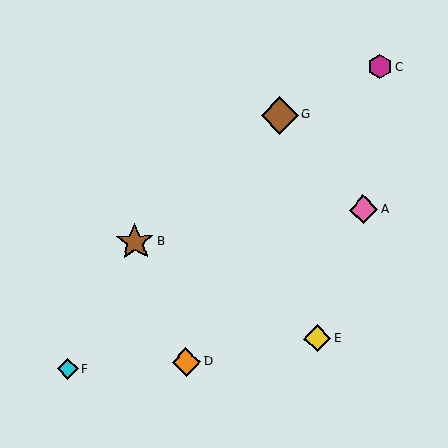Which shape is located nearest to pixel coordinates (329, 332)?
The yellow diamond (labeled E) at (317, 338) is nearest to that location.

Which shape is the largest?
The brown star (labeled B) is the largest.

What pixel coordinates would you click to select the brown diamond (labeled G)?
Click at (280, 115) to select the brown diamond G.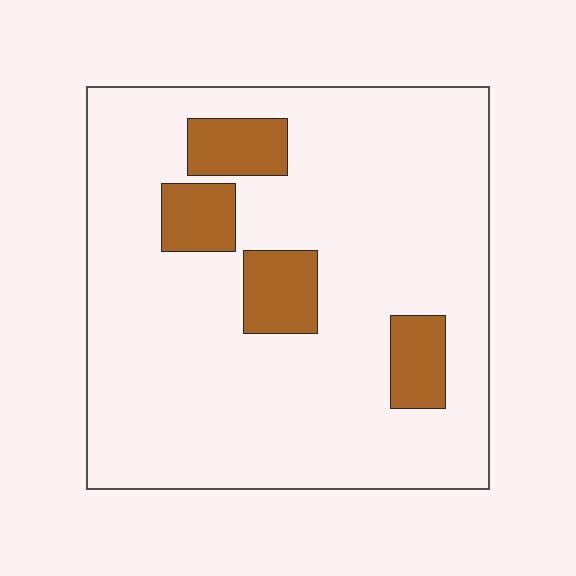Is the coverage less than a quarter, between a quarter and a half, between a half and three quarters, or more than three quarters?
Less than a quarter.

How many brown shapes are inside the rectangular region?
4.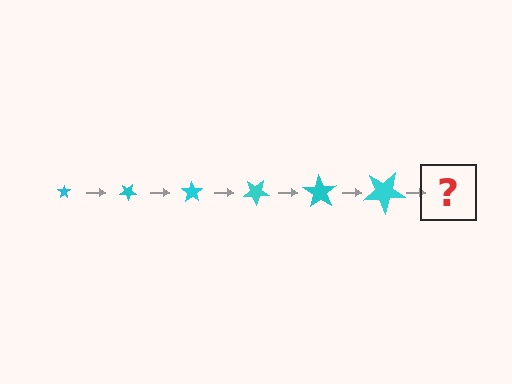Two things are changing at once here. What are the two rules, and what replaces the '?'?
The two rules are that the star grows larger each step and it rotates 35 degrees each step. The '?' should be a star, larger than the previous one and rotated 210 degrees from the start.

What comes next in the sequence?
The next element should be a star, larger than the previous one and rotated 210 degrees from the start.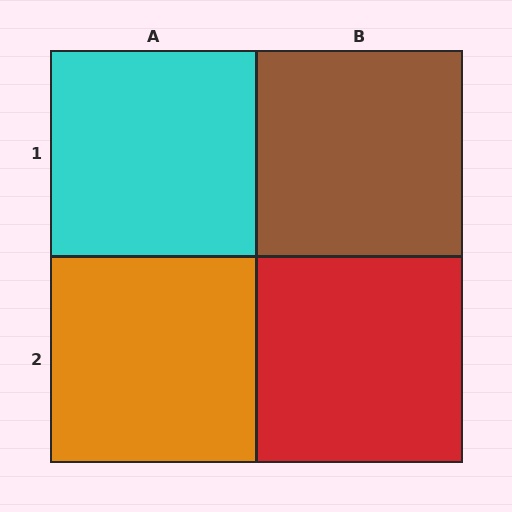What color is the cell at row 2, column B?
Red.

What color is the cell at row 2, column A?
Orange.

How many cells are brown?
1 cell is brown.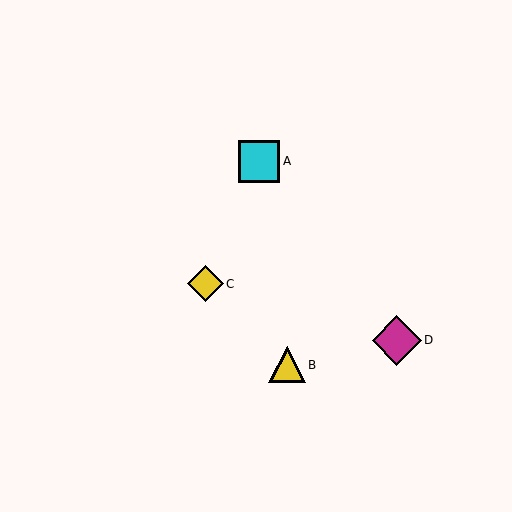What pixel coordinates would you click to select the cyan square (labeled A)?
Click at (259, 161) to select the cyan square A.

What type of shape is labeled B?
Shape B is a yellow triangle.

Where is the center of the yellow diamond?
The center of the yellow diamond is at (205, 284).